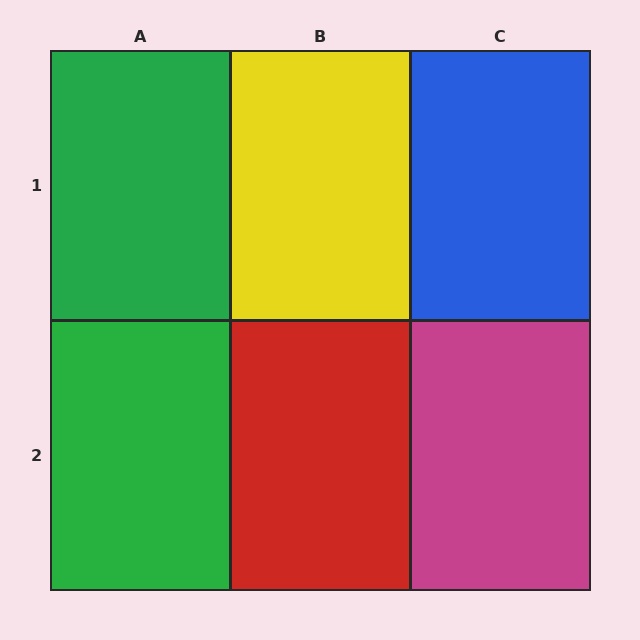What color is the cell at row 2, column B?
Red.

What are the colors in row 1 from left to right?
Green, yellow, blue.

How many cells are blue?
1 cell is blue.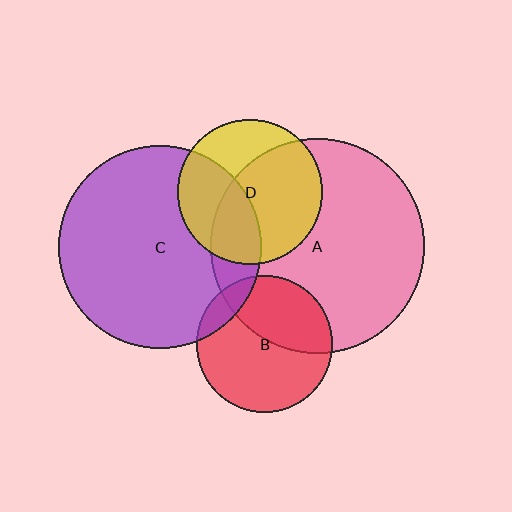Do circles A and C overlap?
Yes.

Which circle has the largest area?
Circle A (pink).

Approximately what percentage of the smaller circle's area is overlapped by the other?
Approximately 15%.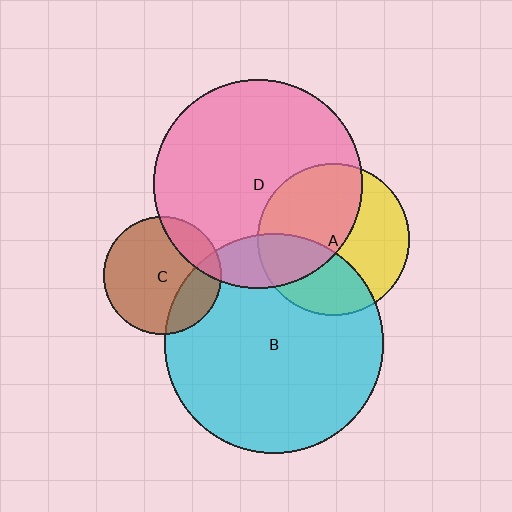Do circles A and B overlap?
Yes.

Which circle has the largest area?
Circle B (cyan).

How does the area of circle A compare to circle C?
Approximately 1.7 times.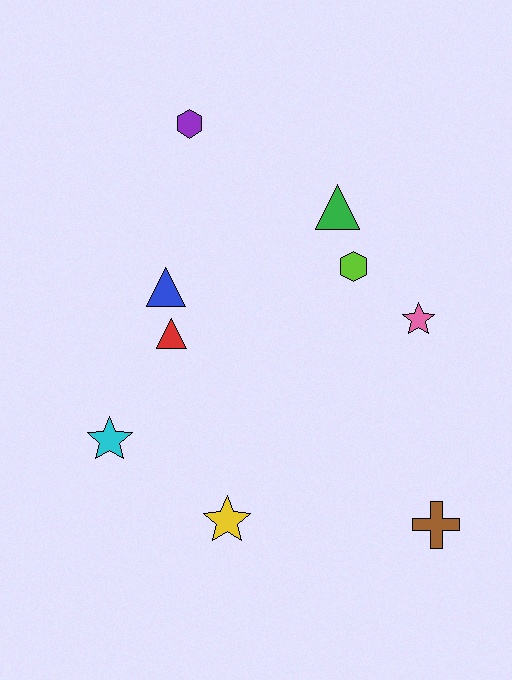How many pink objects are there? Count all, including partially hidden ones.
There is 1 pink object.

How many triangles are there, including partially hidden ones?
There are 3 triangles.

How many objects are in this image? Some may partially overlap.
There are 9 objects.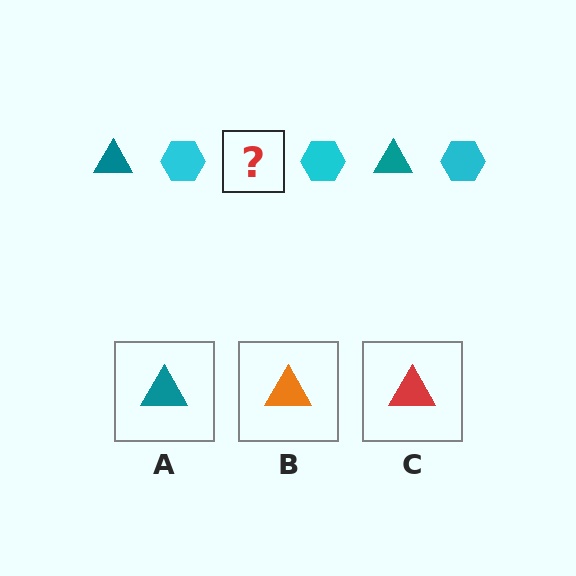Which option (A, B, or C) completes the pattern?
A.